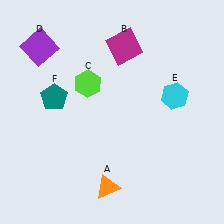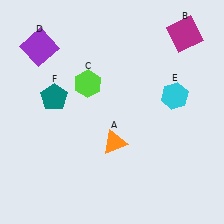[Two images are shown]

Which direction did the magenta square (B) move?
The magenta square (B) moved right.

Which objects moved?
The objects that moved are: the orange triangle (A), the magenta square (B).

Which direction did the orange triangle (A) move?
The orange triangle (A) moved up.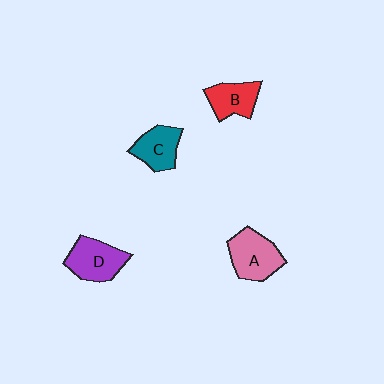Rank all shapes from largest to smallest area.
From largest to smallest: A (pink), D (purple), C (teal), B (red).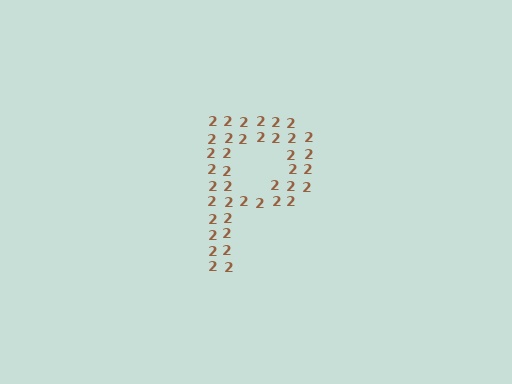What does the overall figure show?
The overall figure shows the letter P.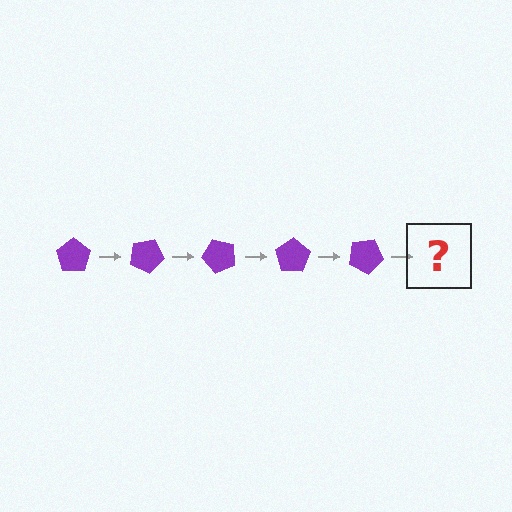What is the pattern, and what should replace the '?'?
The pattern is that the pentagon rotates 25 degrees each step. The '?' should be a purple pentagon rotated 125 degrees.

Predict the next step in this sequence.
The next step is a purple pentagon rotated 125 degrees.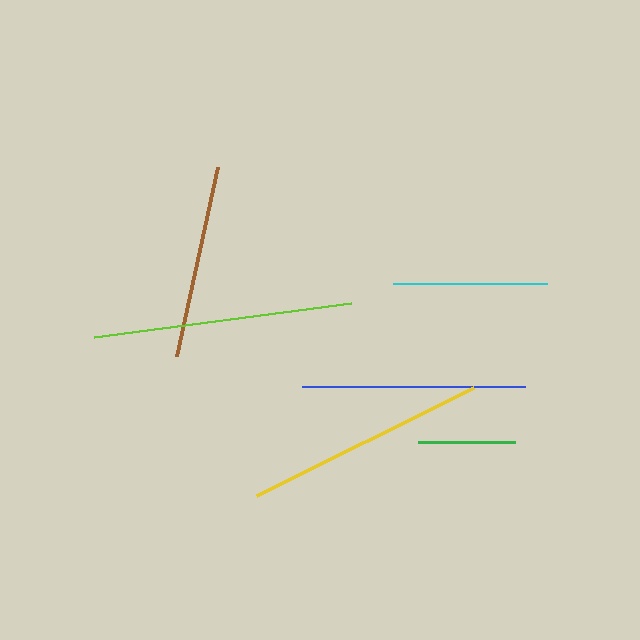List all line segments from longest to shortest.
From longest to shortest: lime, yellow, blue, brown, cyan, green.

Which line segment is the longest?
The lime line is the longest at approximately 259 pixels.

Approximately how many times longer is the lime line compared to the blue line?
The lime line is approximately 1.2 times the length of the blue line.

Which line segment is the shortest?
The green line is the shortest at approximately 97 pixels.